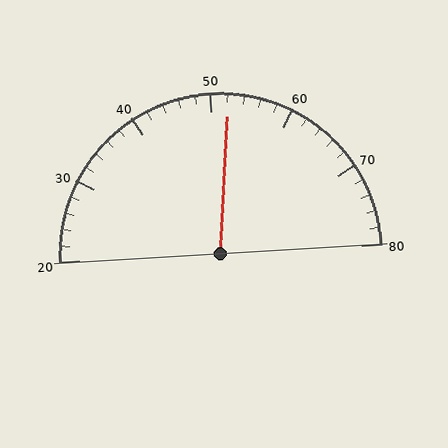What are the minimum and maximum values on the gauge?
The gauge ranges from 20 to 80.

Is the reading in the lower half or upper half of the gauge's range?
The reading is in the upper half of the range (20 to 80).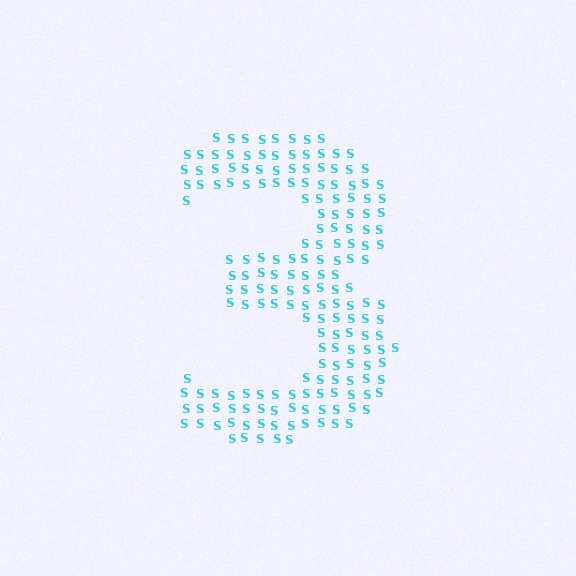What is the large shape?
The large shape is the digit 3.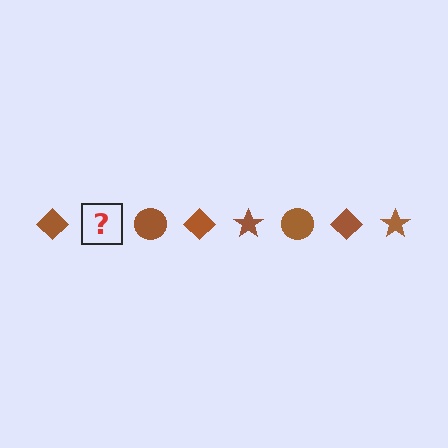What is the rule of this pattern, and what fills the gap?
The rule is that the pattern cycles through diamond, star, circle shapes in brown. The gap should be filled with a brown star.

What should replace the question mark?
The question mark should be replaced with a brown star.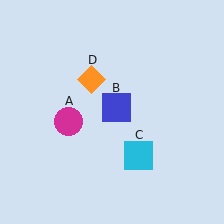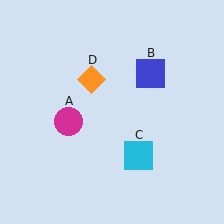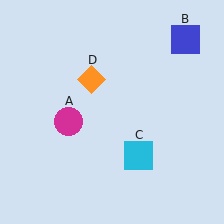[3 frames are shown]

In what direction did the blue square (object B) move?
The blue square (object B) moved up and to the right.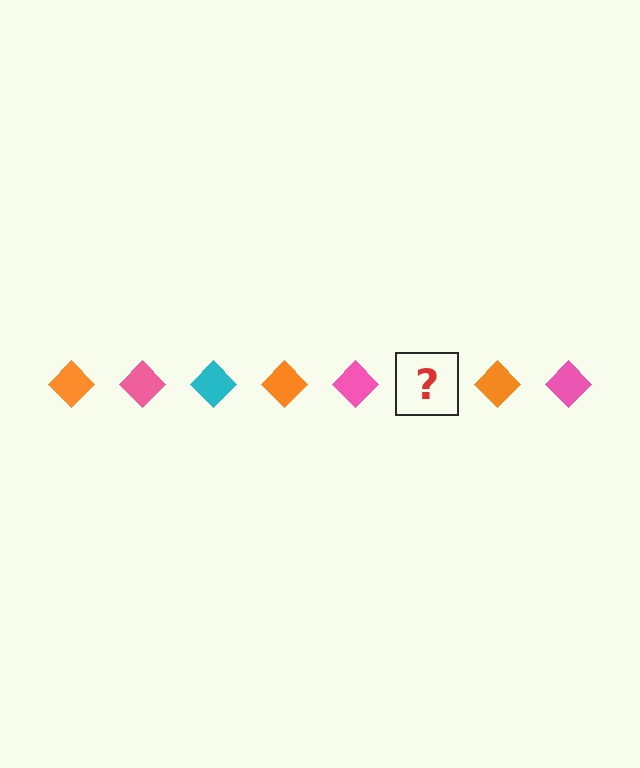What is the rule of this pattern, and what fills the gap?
The rule is that the pattern cycles through orange, pink, cyan diamonds. The gap should be filled with a cyan diamond.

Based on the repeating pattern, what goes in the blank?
The blank should be a cyan diamond.